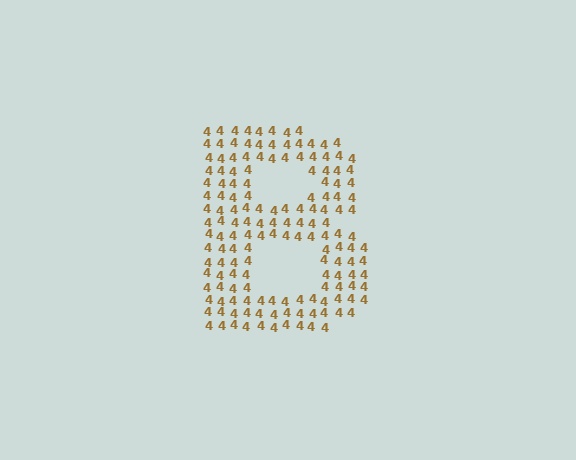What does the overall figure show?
The overall figure shows the letter B.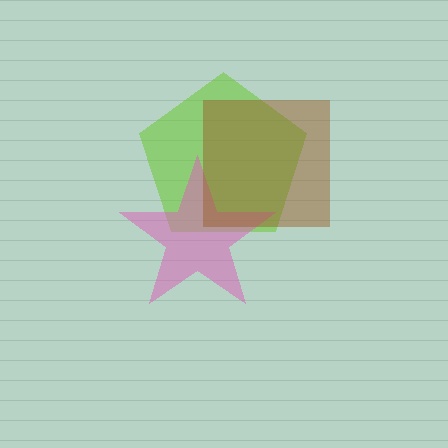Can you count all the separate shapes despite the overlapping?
Yes, there are 3 separate shapes.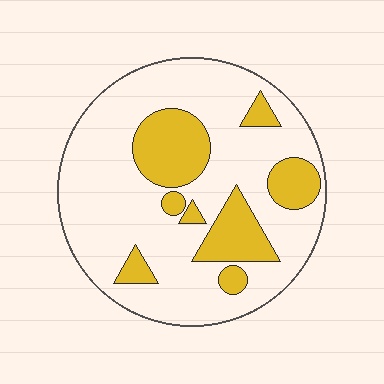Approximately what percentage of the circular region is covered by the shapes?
Approximately 25%.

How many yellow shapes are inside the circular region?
8.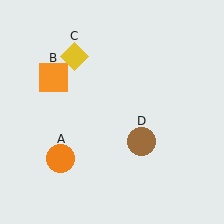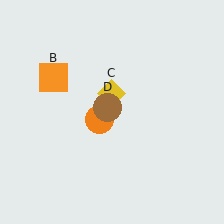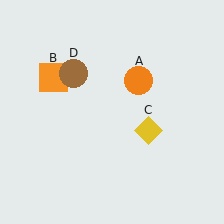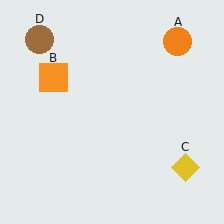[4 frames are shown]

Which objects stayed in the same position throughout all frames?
Orange square (object B) remained stationary.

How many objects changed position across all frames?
3 objects changed position: orange circle (object A), yellow diamond (object C), brown circle (object D).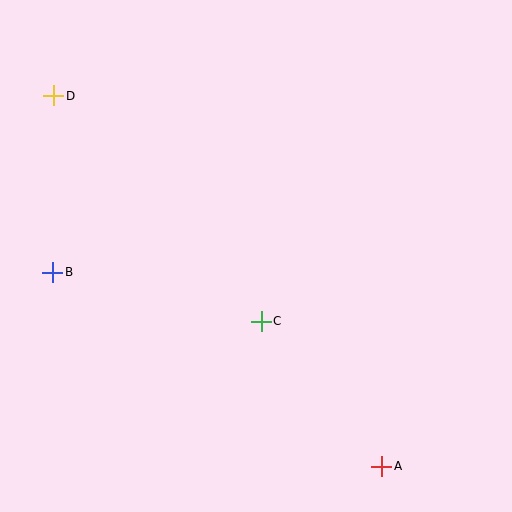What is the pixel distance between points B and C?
The distance between B and C is 214 pixels.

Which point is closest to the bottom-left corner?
Point B is closest to the bottom-left corner.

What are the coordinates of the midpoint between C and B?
The midpoint between C and B is at (157, 297).